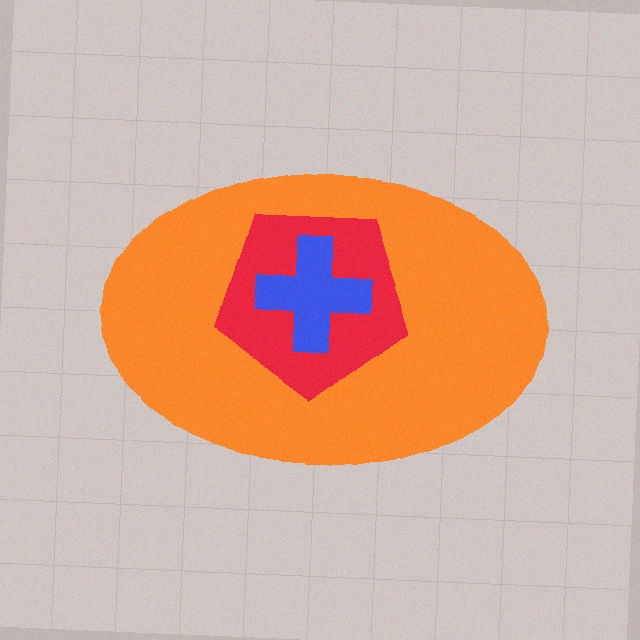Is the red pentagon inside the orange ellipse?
Yes.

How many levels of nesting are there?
3.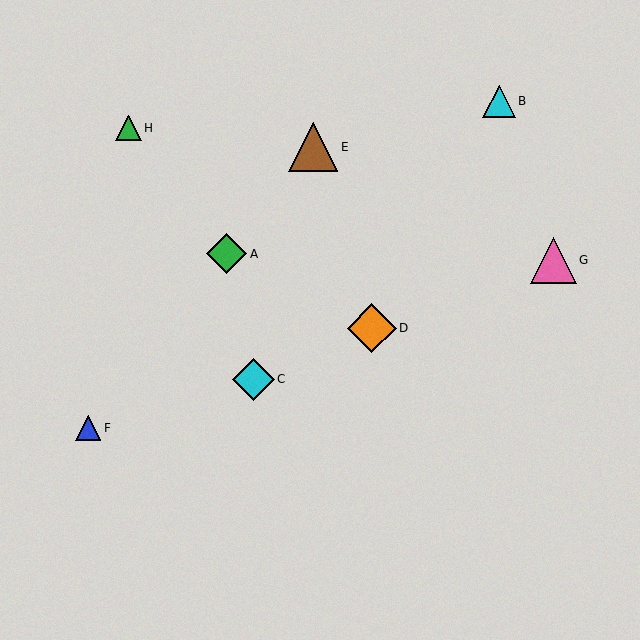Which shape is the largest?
The brown triangle (labeled E) is the largest.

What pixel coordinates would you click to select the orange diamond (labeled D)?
Click at (372, 328) to select the orange diamond D.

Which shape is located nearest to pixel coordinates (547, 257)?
The pink triangle (labeled G) at (553, 260) is nearest to that location.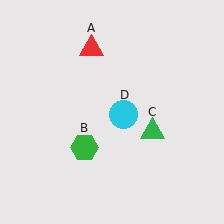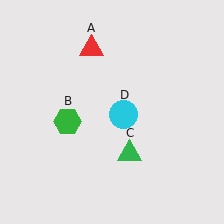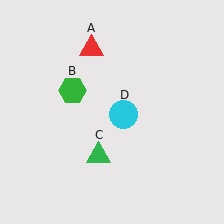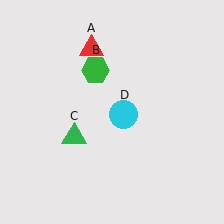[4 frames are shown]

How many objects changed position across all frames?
2 objects changed position: green hexagon (object B), green triangle (object C).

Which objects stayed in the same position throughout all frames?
Red triangle (object A) and cyan circle (object D) remained stationary.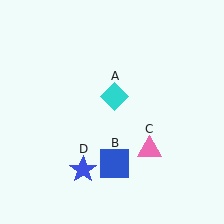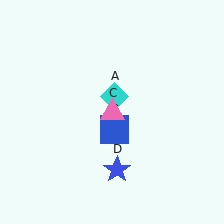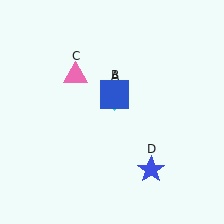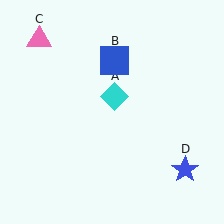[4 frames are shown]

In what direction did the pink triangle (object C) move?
The pink triangle (object C) moved up and to the left.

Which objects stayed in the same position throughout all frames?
Cyan diamond (object A) remained stationary.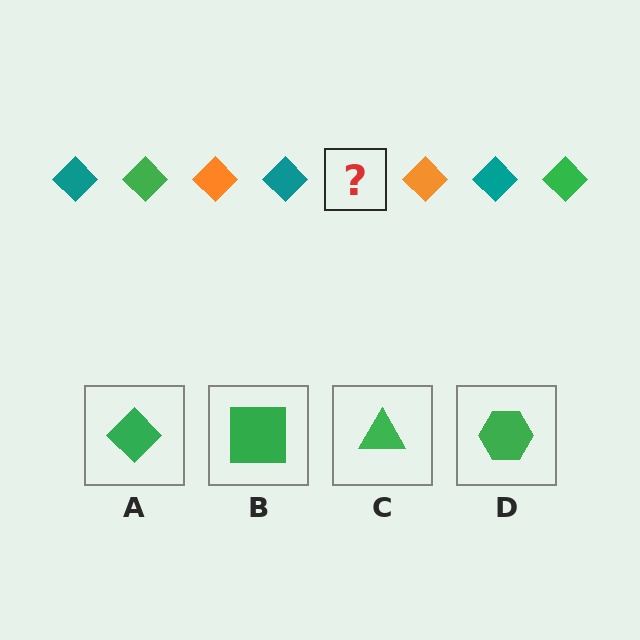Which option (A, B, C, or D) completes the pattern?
A.